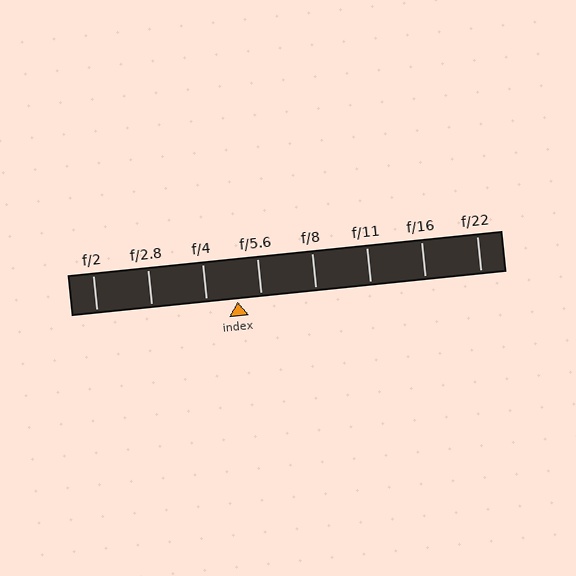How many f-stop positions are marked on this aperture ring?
There are 8 f-stop positions marked.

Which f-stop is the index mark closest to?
The index mark is closest to f/5.6.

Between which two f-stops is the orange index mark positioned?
The index mark is between f/4 and f/5.6.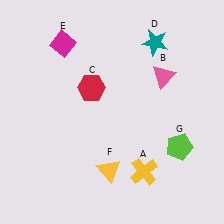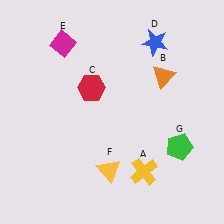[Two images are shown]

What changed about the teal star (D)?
In Image 1, D is teal. In Image 2, it changed to blue.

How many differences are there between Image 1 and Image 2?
There are 3 differences between the two images.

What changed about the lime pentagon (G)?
In Image 1, G is lime. In Image 2, it changed to green.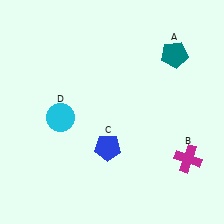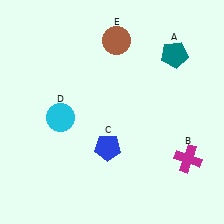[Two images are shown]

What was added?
A brown circle (E) was added in Image 2.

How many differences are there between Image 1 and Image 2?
There is 1 difference between the two images.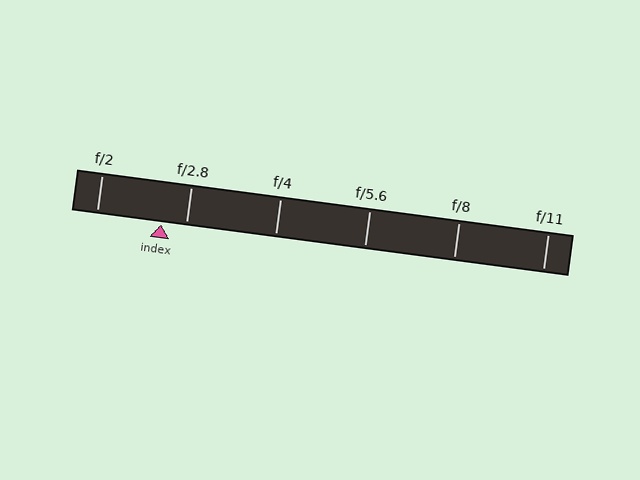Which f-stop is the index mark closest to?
The index mark is closest to f/2.8.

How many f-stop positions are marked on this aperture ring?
There are 6 f-stop positions marked.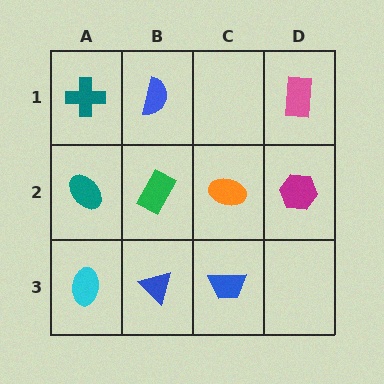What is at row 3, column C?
A blue trapezoid.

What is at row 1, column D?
A pink rectangle.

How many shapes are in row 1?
3 shapes.